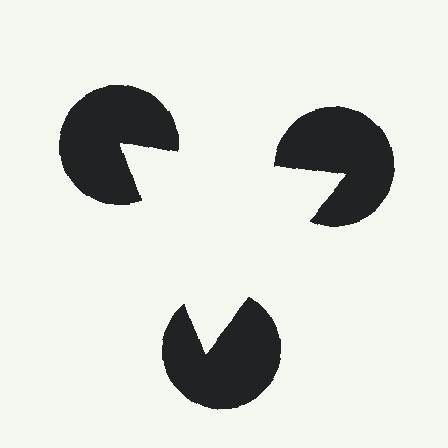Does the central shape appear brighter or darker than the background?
It typically appears slightly brighter than the background, even though no actual brightness change is drawn.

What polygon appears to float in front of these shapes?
An illusory triangle — its edges are inferred from the aligned wedge cuts in the pac-man discs, not physically drawn.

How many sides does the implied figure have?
3 sides.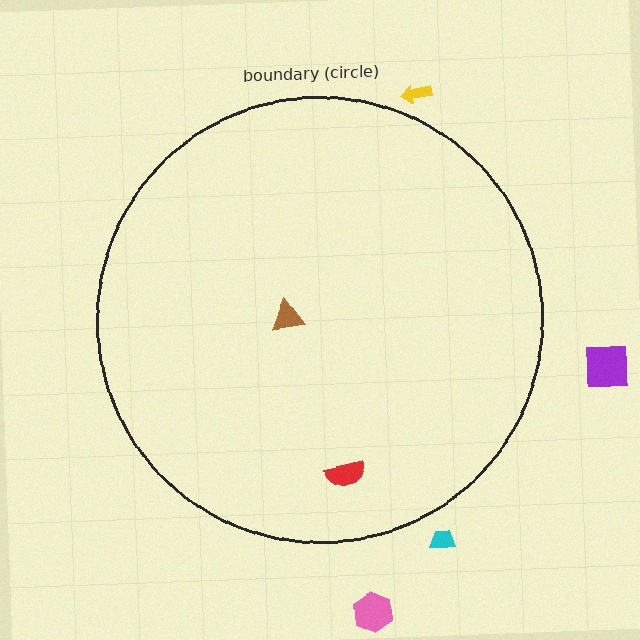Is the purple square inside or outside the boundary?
Outside.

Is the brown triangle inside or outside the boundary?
Inside.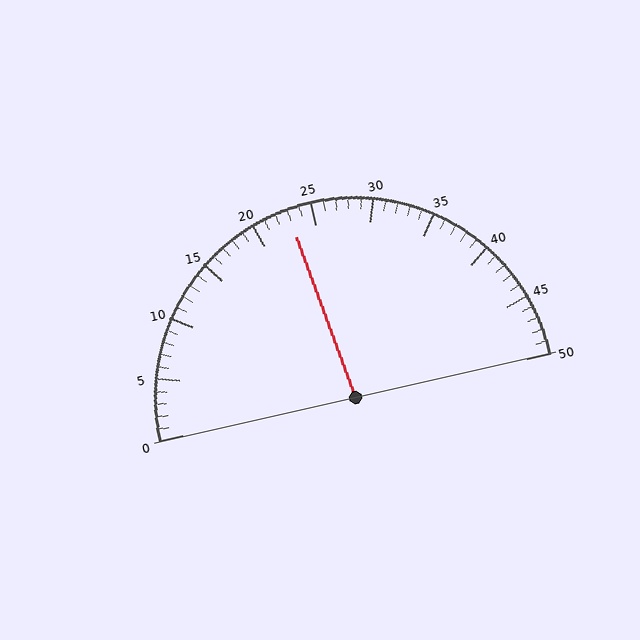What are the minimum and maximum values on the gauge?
The gauge ranges from 0 to 50.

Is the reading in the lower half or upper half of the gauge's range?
The reading is in the lower half of the range (0 to 50).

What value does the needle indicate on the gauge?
The needle indicates approximately 23.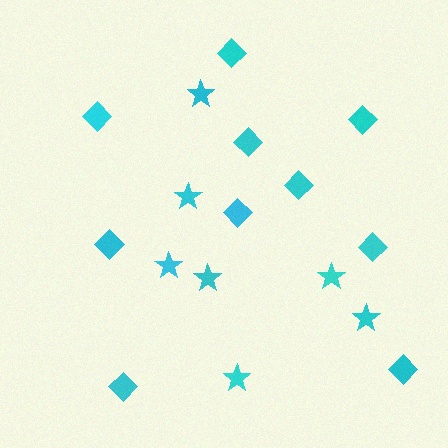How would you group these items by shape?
There are 2 groups: one group of stars (7) and one group of diamonds (10).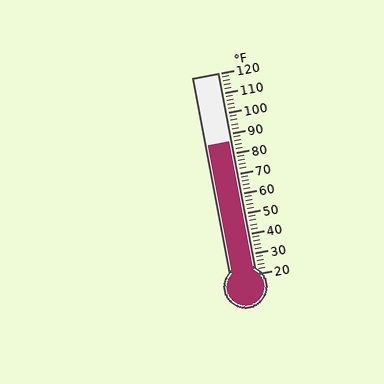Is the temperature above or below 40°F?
The temperature is above 40°F.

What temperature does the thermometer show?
The thermometer shows approximately 86°F.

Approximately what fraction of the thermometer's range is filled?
The thermometer is filled to approximately 65% of its range.